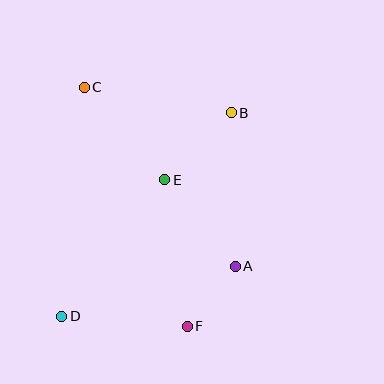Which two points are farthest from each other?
Points B and D are farthest from each other.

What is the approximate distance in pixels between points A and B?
The distance between A and B is approximately 153 pixels.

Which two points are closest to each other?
Points A and F are closest to each other.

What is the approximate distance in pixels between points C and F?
The distance between C and F is approximately 260 pixels.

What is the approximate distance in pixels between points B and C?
The distance between B and C is approximately 149 pixels.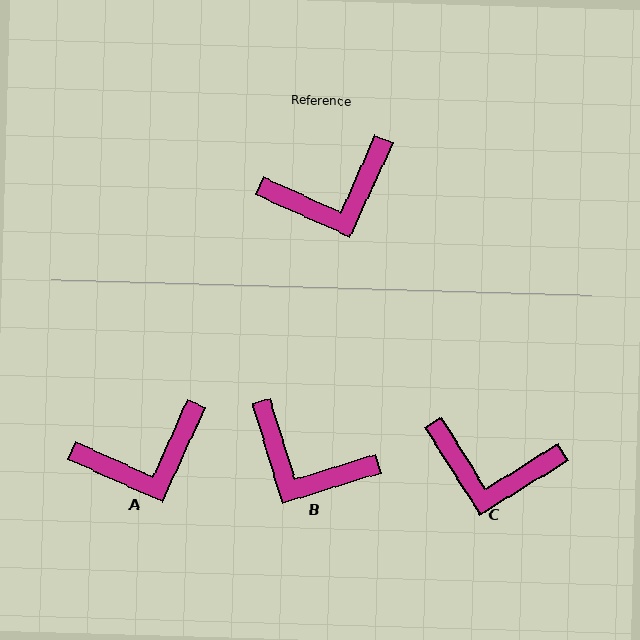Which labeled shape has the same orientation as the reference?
A.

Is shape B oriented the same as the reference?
No, it is off by about 49 degrees.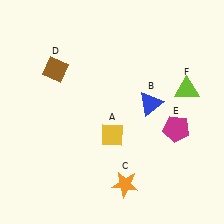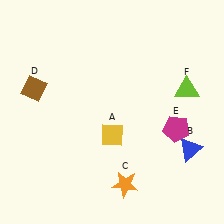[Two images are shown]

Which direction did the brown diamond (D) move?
The brown diamond (D) moved left.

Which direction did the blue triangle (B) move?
The blue triangle (B) moved down.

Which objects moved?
The objects that moved are: the blue triangle (B), the brown diamond (D).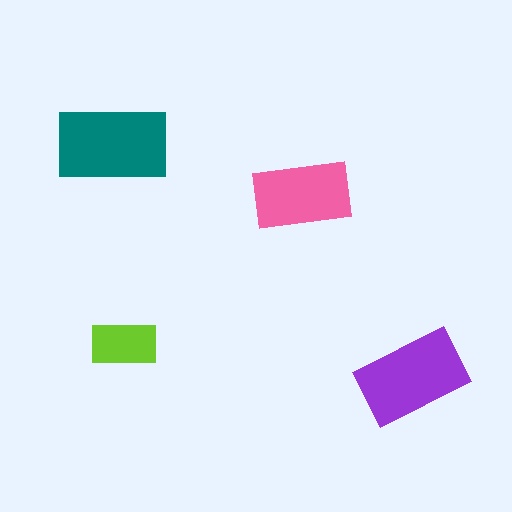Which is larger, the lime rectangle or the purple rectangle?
The purple one.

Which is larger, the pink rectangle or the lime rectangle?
The pink one.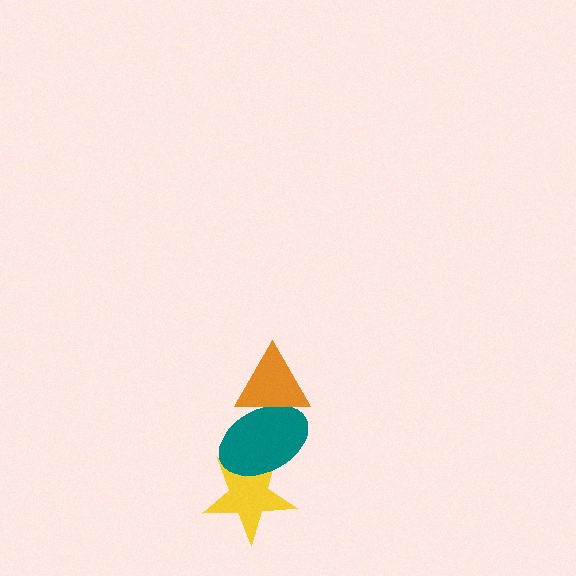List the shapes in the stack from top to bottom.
From top to bottom: the orange triangle, the teal ellipse, the yellow star.